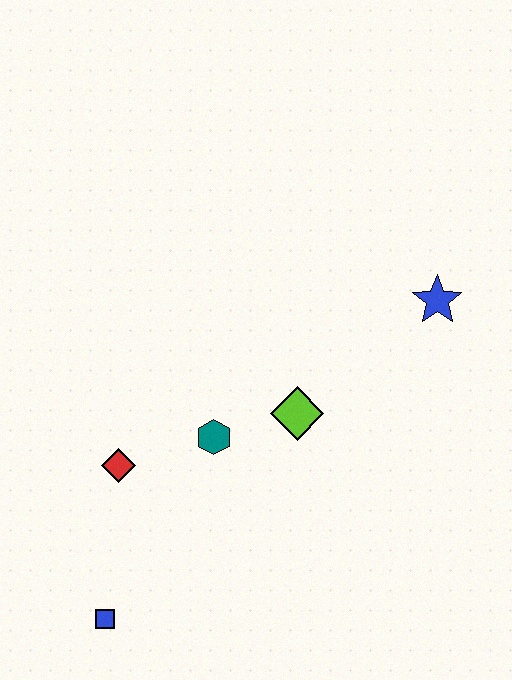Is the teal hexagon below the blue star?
Yes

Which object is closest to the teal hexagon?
The lime diamond is closest to the teal hexagon.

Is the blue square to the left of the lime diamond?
Yes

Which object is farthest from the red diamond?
The blue star is farthest from the red diamond.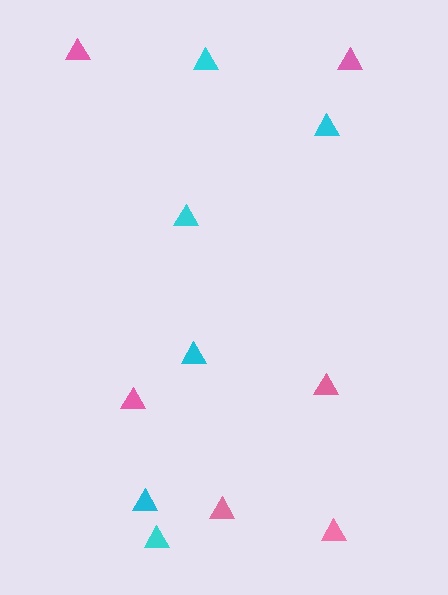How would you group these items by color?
There are 2 groups: one group of cyan triangles (6) and one group of pink triangles (6).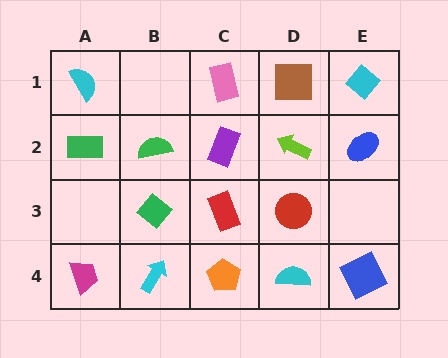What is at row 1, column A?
A cyan semicircle.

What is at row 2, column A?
A green rectangle.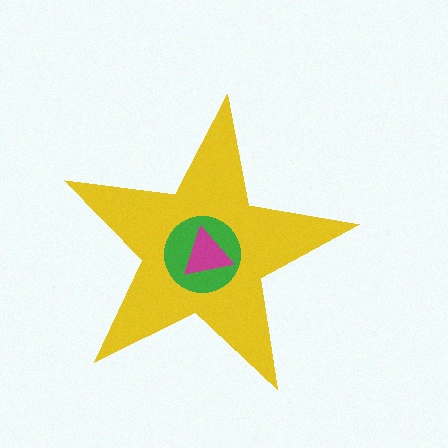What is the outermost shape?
The yellow star.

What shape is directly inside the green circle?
The magenta triangle.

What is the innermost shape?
The magenta triangle.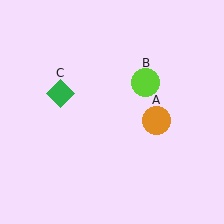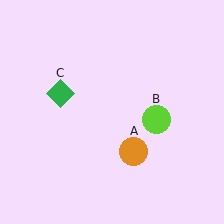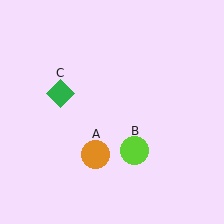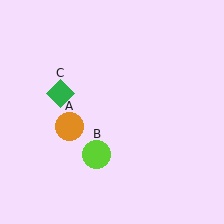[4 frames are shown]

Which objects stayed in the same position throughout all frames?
Green diamond (object C) remained stationary.